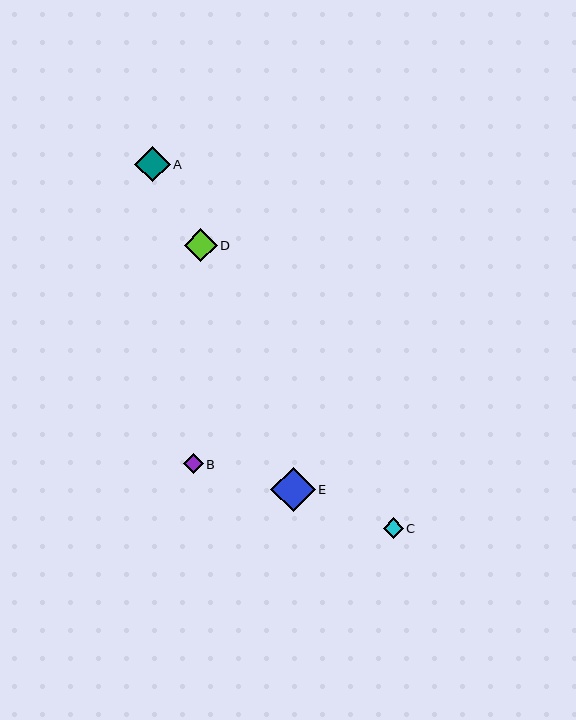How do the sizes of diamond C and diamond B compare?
Diamond C and diamond B are approximately the same size.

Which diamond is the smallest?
Diamond B is the smallest with a size of approximately 20 pixels.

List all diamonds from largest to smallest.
From largest to smallest: E, A, D, C, B.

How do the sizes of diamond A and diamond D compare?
Diamond A and diamond D are approximately the same size.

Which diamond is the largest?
Diamond E is the largest with a size of approximately 45 pixels.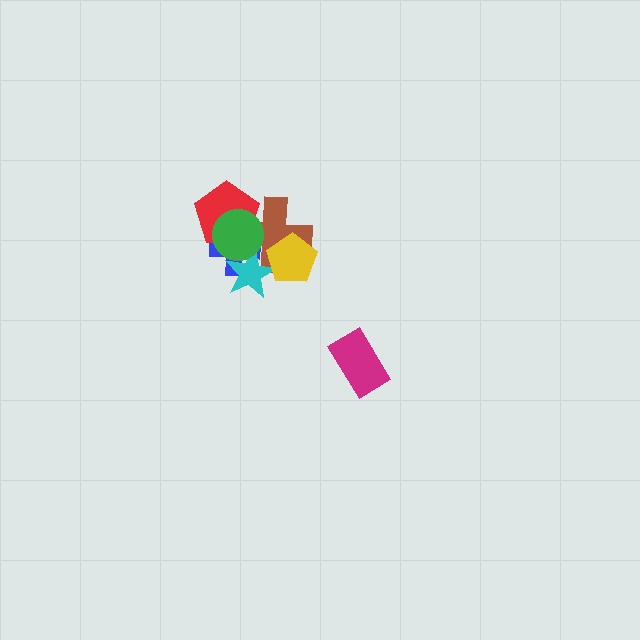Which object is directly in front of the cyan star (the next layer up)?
The yellow pentagon is directly in front of the cyan star.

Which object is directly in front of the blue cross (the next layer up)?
The brown cross is directly in front of the blue cross.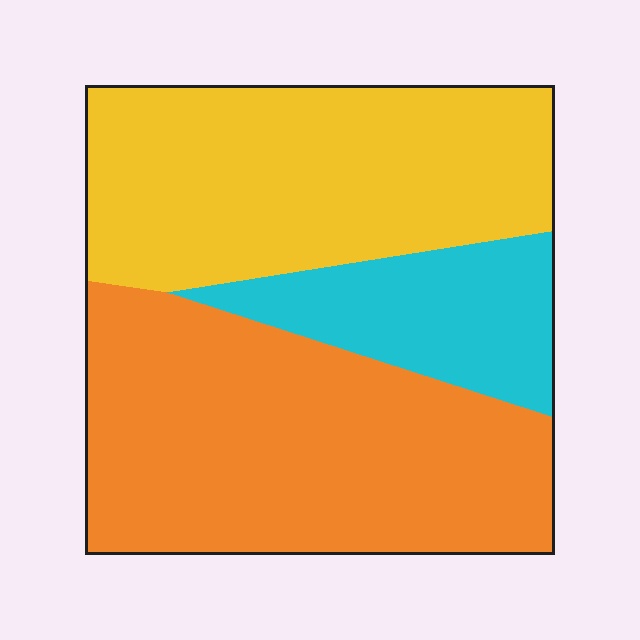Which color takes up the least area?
Cyan, at roughly 15%.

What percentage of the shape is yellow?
Yellow takes up about three eighths (3/8) of the shape.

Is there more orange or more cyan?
Orange.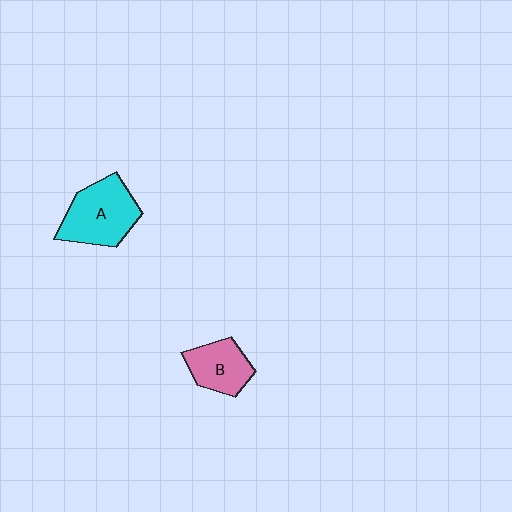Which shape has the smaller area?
Shape B (pink).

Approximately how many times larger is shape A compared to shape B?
Approximately 1.5 times.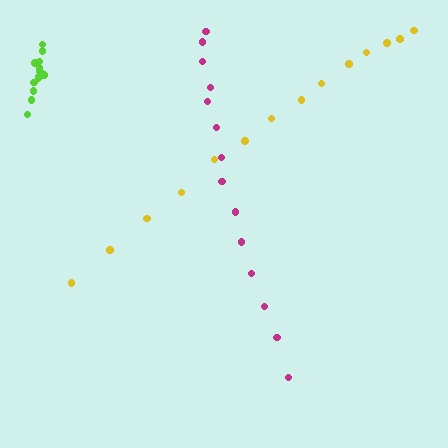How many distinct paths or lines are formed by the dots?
There are 3 distinct paths.